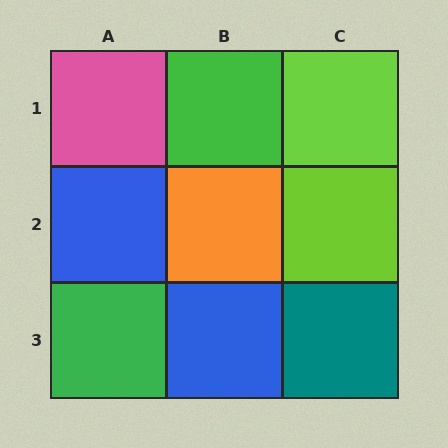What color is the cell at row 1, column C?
Lime.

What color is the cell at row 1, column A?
Pink.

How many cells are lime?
2 cells are lime.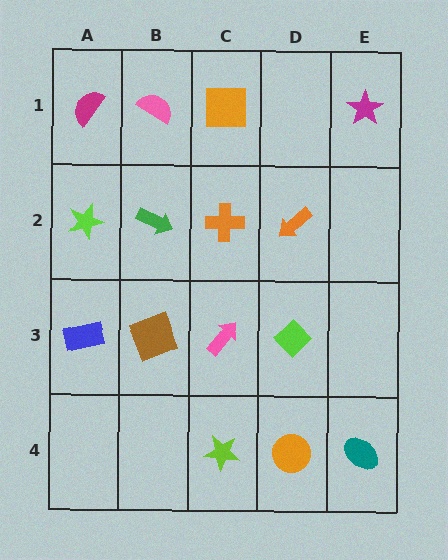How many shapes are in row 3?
4 shapes.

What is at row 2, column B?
A green arrow.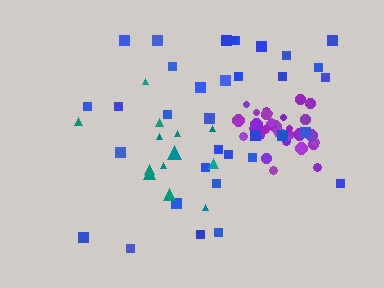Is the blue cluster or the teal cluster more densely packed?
Blue.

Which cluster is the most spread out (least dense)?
Teal.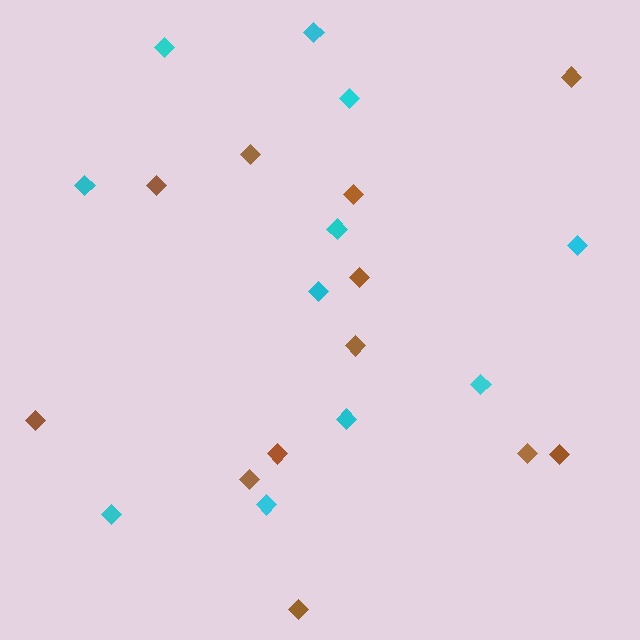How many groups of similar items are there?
There are 2 groups: one group of brown diamonds (12) and one group of cyan diamonds (11).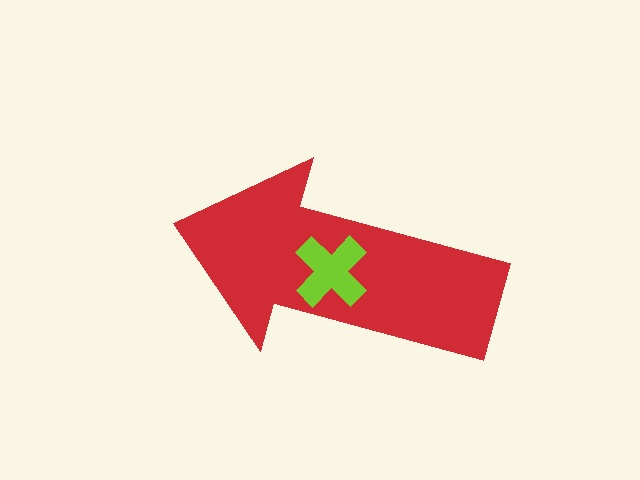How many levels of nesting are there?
2.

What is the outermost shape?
The red arrow.